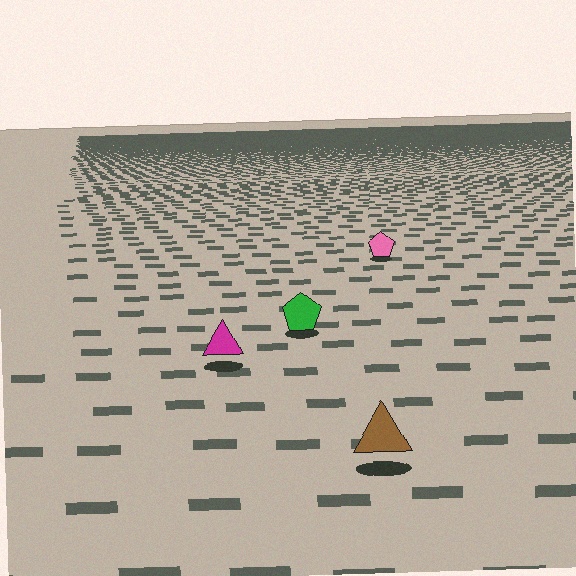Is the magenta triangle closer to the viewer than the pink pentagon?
Yes. The magenta triangle is closer — you can tell from the texture gradient: the ground texture is coarser near it.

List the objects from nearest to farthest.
From nearest to farthest: the brown triangle, the magenta triangle, the green pentagon, the pink pentagon.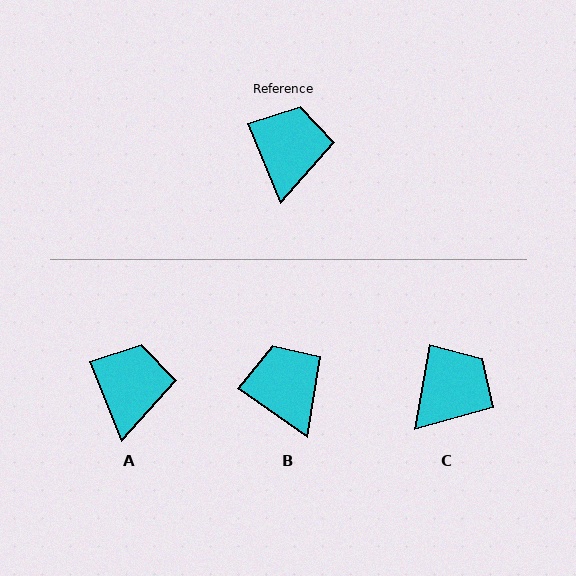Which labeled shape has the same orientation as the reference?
A.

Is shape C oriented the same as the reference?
No, it is off by about 32 degrees.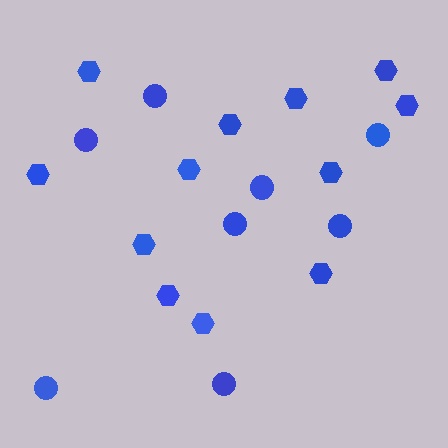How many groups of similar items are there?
There are 2 groups: one group of hexagons (12) and one group of circles (8).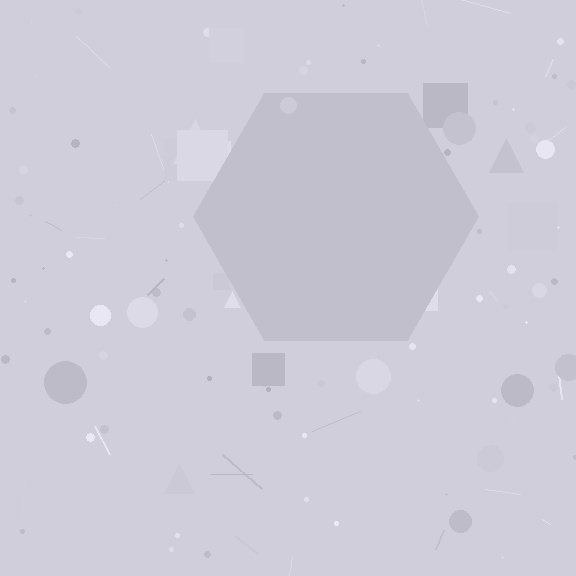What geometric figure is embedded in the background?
A hexagon is embedded in the background.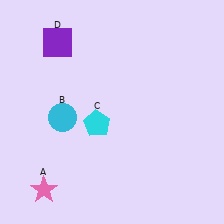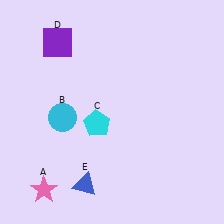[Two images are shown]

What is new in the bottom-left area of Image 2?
A blue triangle (E) was added in the bottom-left area of Image 2.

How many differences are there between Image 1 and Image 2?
There is 1 difference between the two images.